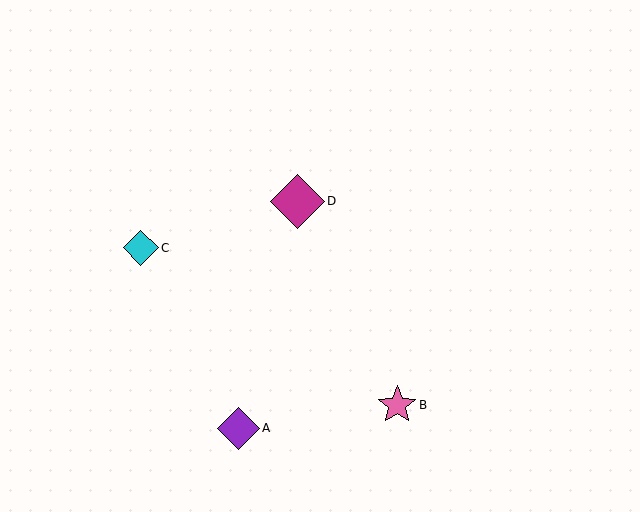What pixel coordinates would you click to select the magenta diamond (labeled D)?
Click at (297, 201) to select the magenta diamond D.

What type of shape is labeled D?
Shape D is a magenta diamond.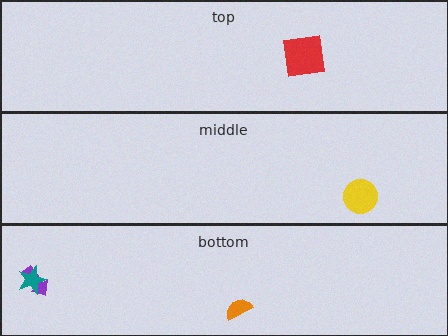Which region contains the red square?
The top region.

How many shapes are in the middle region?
1.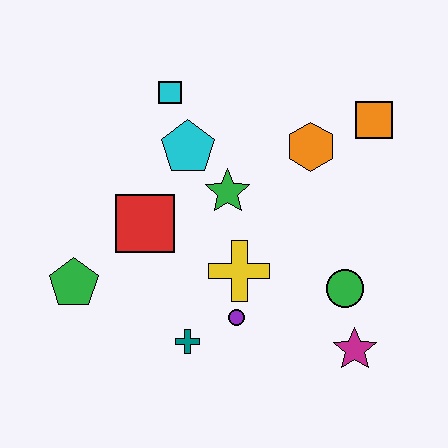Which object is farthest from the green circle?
The green pentagon is farthest from the green circle.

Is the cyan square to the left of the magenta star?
Yes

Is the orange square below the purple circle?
No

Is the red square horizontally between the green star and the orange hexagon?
No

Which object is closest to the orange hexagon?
The orange square is closest to the orange hexagon.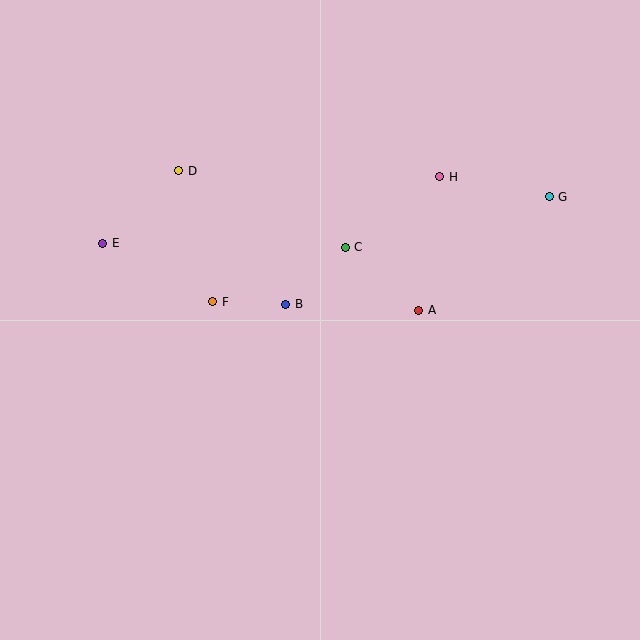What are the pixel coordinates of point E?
Point E is at (103, 243).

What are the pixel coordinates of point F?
Point F is at (213, 302).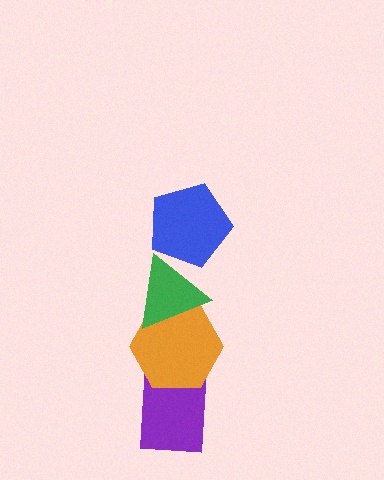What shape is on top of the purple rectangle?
The orange hexagon is on top of the purple rectangle.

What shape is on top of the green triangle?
The blue pentagon is on top of the green triangle.